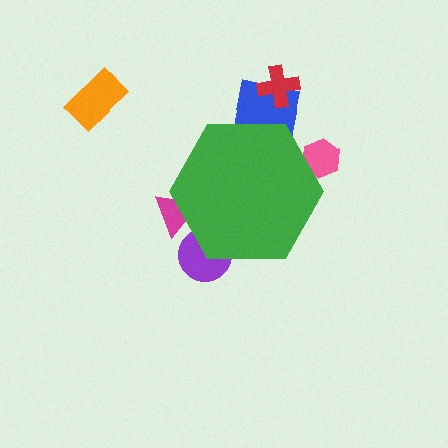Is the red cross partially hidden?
No, the red cross is fully visible.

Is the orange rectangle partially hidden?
No, the orange rectangle is fully visible.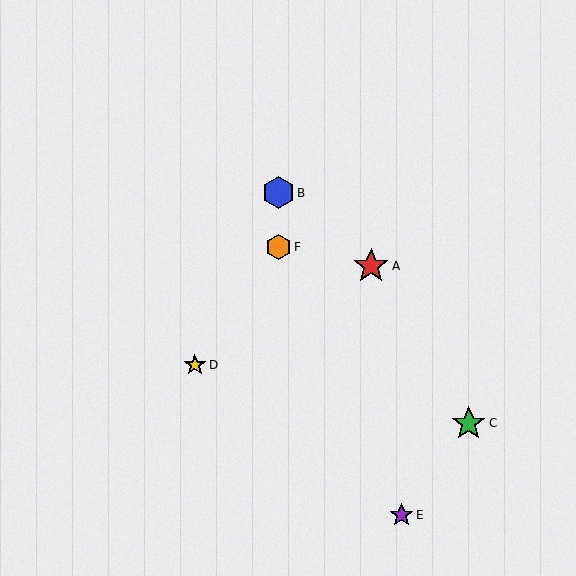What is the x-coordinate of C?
Object C is at x≈469.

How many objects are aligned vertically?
2 objects (B, F) are aligned vertically.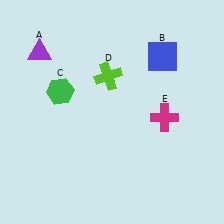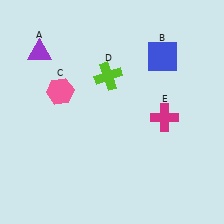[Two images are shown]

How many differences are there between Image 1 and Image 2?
There is 1 difference between the two images.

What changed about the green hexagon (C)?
In Image 1, C is green. In Image 2, it changed to pink.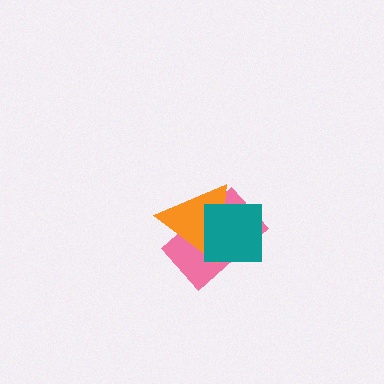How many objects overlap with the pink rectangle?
2 objects overlap with the pink rectangle.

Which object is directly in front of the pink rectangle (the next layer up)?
The orange triangle is directly in front of the pink rectangle.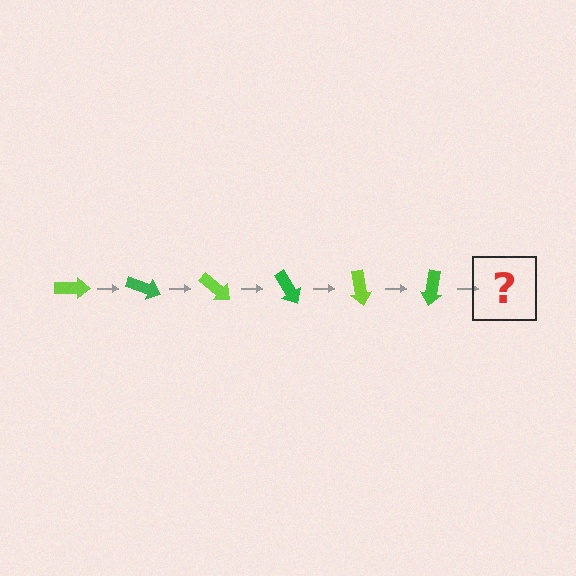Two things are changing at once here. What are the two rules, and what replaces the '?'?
The two rules are that it rotates 20 degrees each step and the color cycles through lime and green. The '?' should be a lime arrow, rotated 120 degrees from the start.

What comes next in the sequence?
The next element should be a lime arrow, rotated 120 degrees from the start.